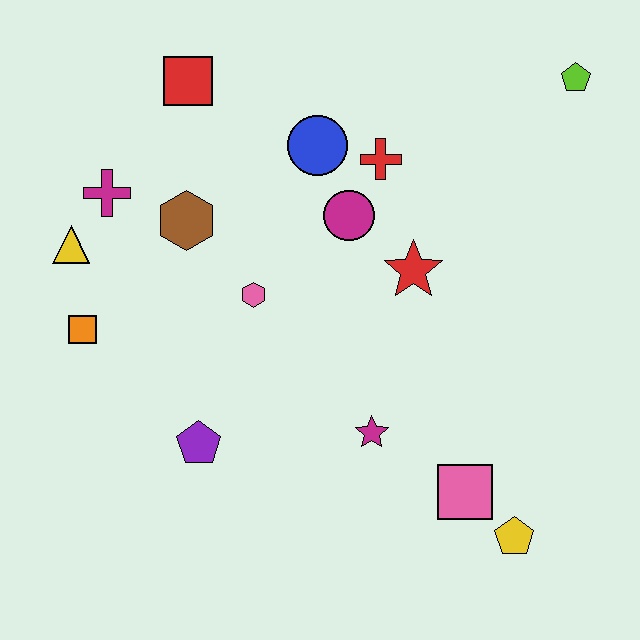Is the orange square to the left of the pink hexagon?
Yes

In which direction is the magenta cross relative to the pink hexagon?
The magenta cross is to the left of the pink hexagon.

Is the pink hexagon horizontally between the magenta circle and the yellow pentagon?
No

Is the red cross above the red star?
Yes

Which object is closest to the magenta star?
The pink square is closest to the magenta star.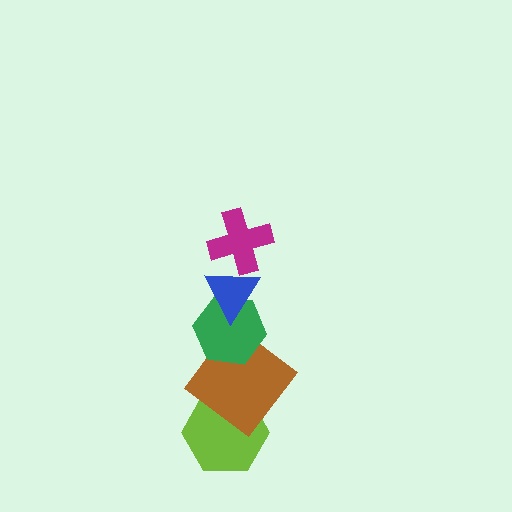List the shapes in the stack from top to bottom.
From top to bottom: the magenta cross, the blue triangle, the green hexagon, the brown diamond, the lime hexagon.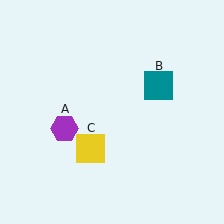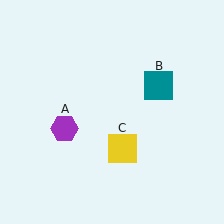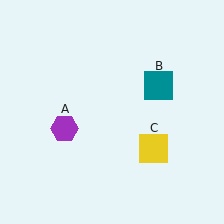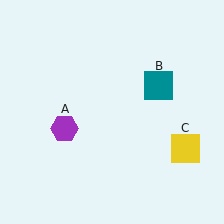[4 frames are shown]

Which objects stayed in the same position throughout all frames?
Purple hexagon (object A) and teal square (object B) remained stationary.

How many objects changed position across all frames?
1 object changed position: yellow square (object C).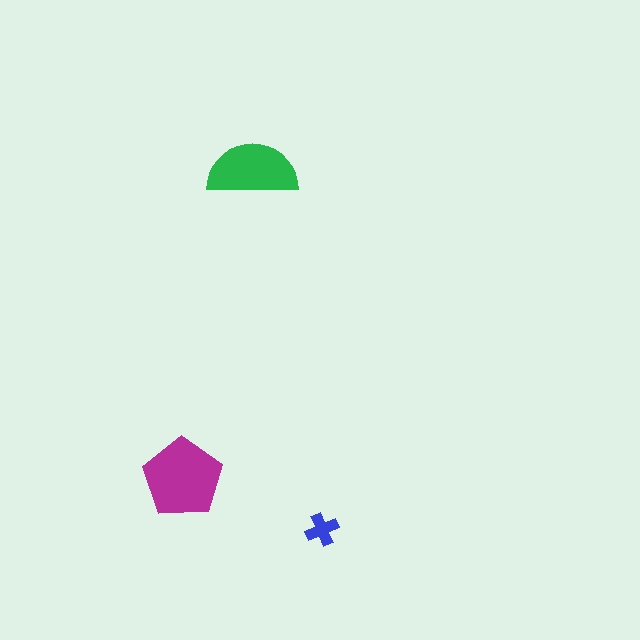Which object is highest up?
The green semicircle is topmost.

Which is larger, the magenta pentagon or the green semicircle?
The magenta pentagon.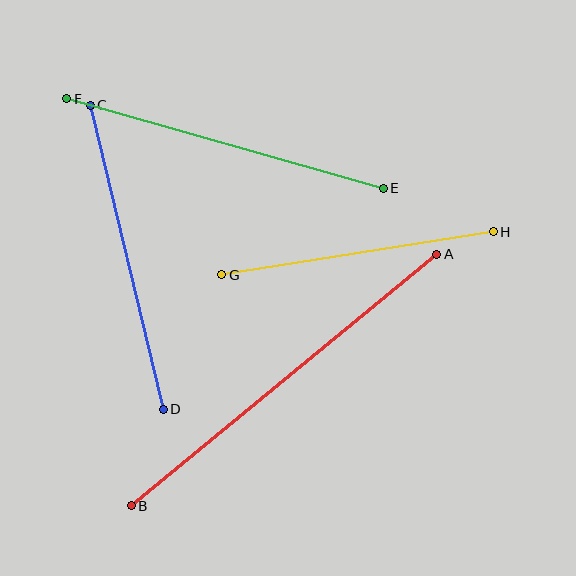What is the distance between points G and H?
The distance is approximately 275 pixels.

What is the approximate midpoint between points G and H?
The midpoint is at approximately (358, 253) pixels.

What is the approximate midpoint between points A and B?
The midpoint is at approximately (284, 380) pixels.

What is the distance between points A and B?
The distance is approximately 396 pixels.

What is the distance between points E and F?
The distance is approximately 329 pixels.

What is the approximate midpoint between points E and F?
The midpoint is at approximately (225, 144) pixels.